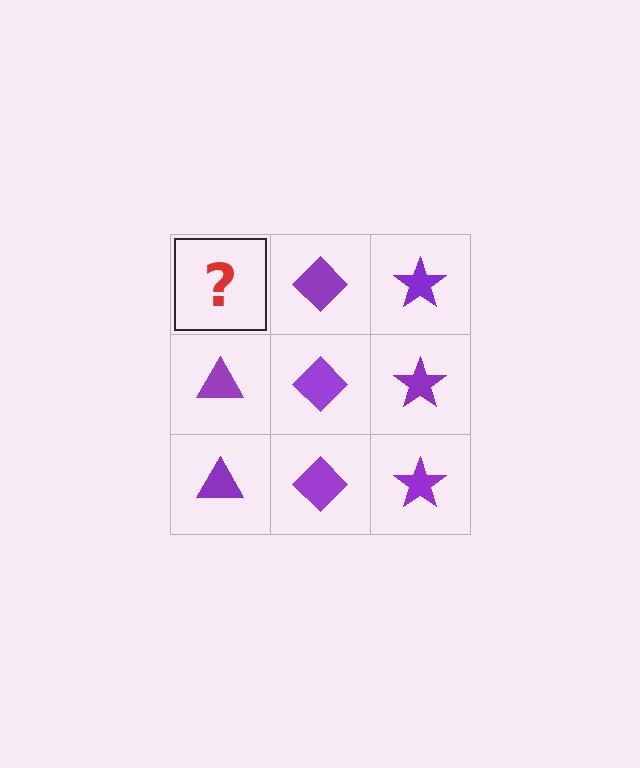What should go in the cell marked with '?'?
The missing cell should contain a purple triangle.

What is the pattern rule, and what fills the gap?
The rule is that each column has a consistent shape. The gap should be filled with a purple triangle.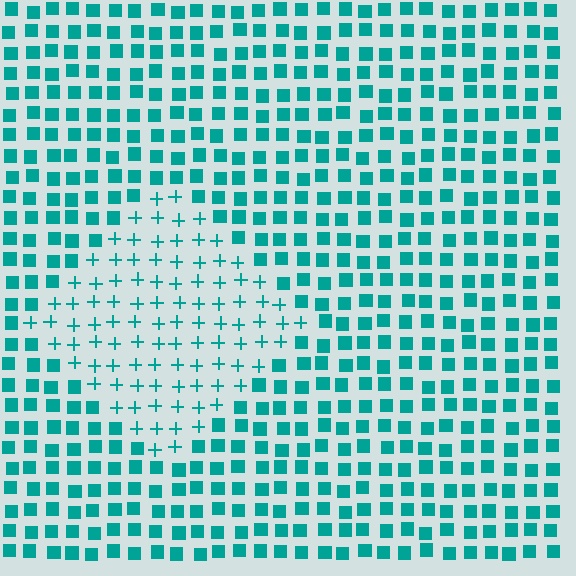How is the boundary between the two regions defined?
The boundary is defined by a change in element shape: plus signs inside vs. squares outside. All elements share the same color and spacing.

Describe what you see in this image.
The image is filled with small teal elements arranged in a uniform grid. A diamond-shaped region contains plus signs, while the surrounding area contains squares. The boundary is defined purely by the change in element shape.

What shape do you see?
I see a diamond.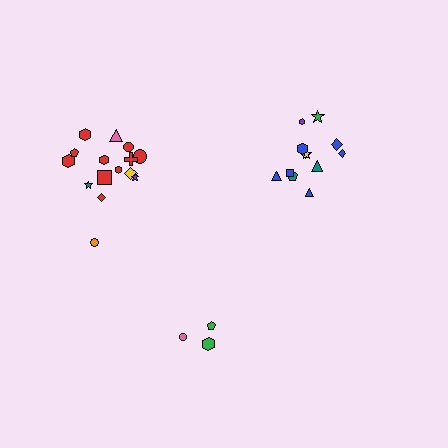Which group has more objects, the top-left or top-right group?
The top-left group.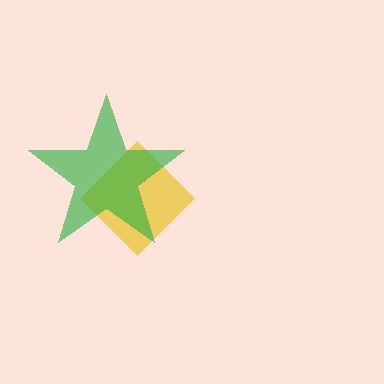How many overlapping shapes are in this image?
There are 2 overlapping shapes in the image.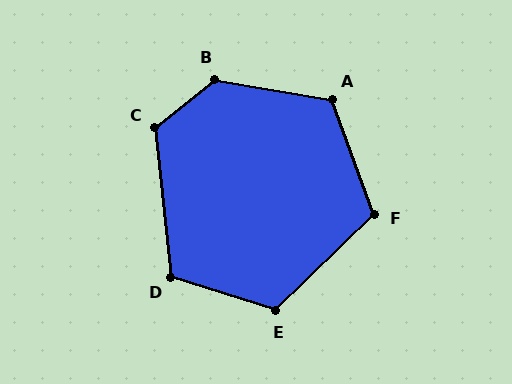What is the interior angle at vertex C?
Approximately 123 degrees (obtuse).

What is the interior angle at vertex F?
Approximately 115 degrees (obtuse).